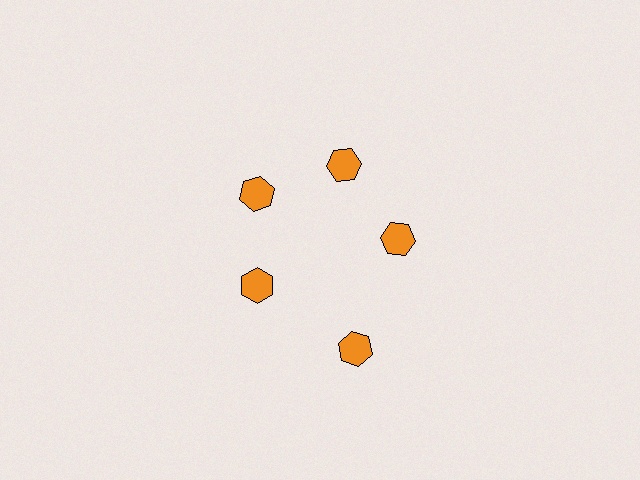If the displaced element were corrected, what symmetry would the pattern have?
It would have 5-fold rotational symmetry — the pattern would map onto itself every 72 degrees.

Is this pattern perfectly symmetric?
No. The 5 orange hexagons are arranged in a ring, but one element near the 5 o'clock position is pushed outward from the center, breaking the 5-fold rotational symmetry.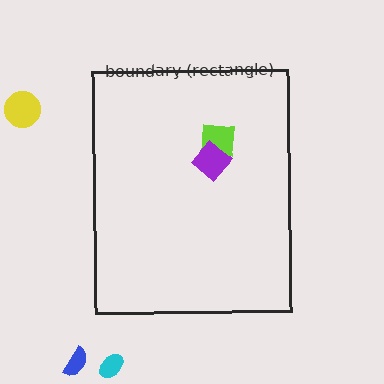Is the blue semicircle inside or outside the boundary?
Outside.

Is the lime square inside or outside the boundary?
Inside.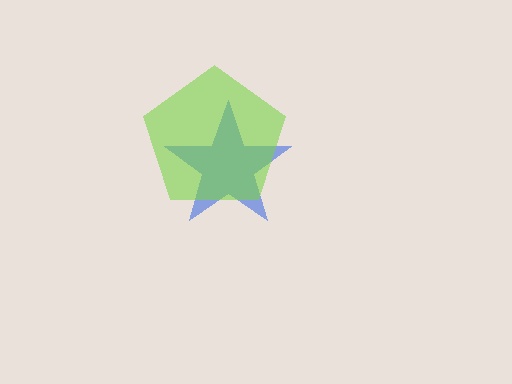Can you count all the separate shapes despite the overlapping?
Yes, there are 2 separate shapes.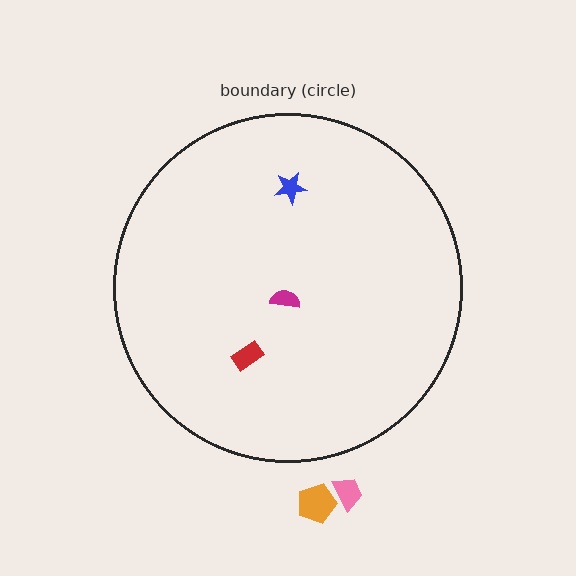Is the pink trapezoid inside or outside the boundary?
Outside.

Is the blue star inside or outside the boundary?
Inside.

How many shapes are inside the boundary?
3 inside, 2 outside.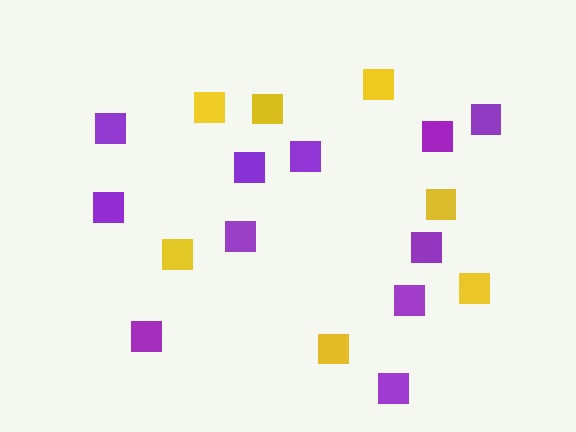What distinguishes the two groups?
There are 2 groups: one group of yellow squares (7) and one group of purple squares (11).